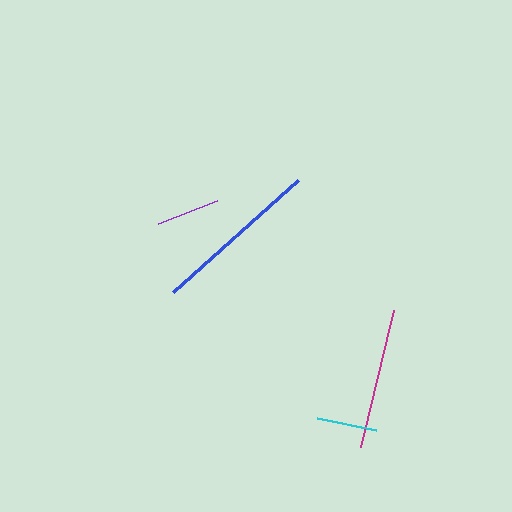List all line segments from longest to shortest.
From longest to shortest: blue, magenta, purple, cyan.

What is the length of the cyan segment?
The cyan segment is approximately 60 pixels long.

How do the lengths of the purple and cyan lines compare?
The purple and cyan lines are approximately the same length.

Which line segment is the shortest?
The cyan line is the shortest at approximately 60 pixels.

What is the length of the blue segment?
The blue segment is approximately 168 pixels long.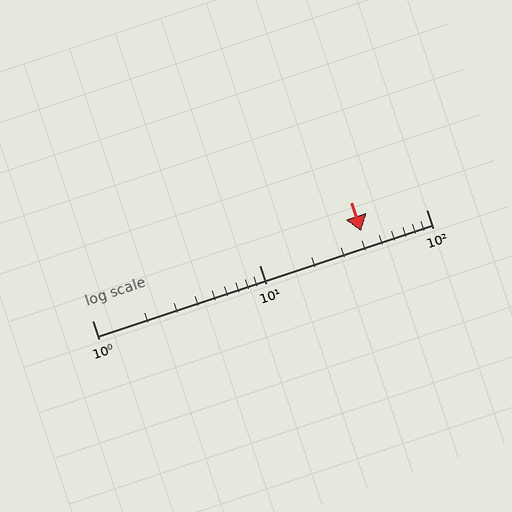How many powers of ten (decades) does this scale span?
The scale spans 2 decades, from 1 to 100.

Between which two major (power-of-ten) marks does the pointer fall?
The pointer is between 10 and 100.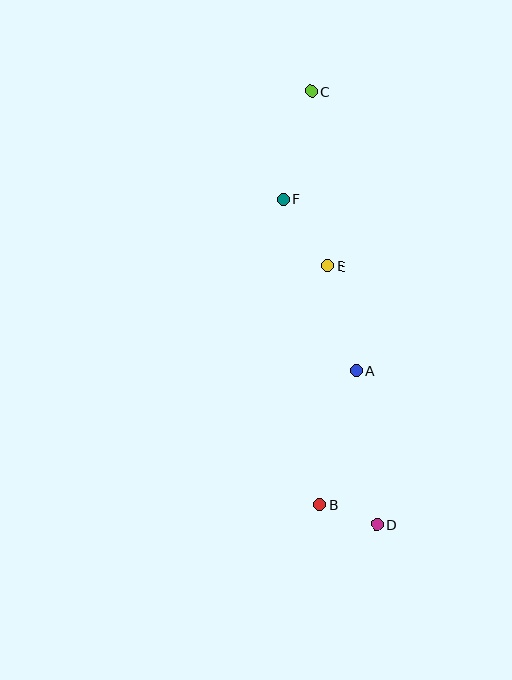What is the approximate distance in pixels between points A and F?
The distance between A and F is approximately 187 pixels.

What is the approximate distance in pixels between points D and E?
The distance between D and E is approximately 263 pixels.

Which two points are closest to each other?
Points B and D are closest to each other.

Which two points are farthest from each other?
Points C and D are farthest from each other.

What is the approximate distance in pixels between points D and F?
The distance between D and F is approximately 339 pixels.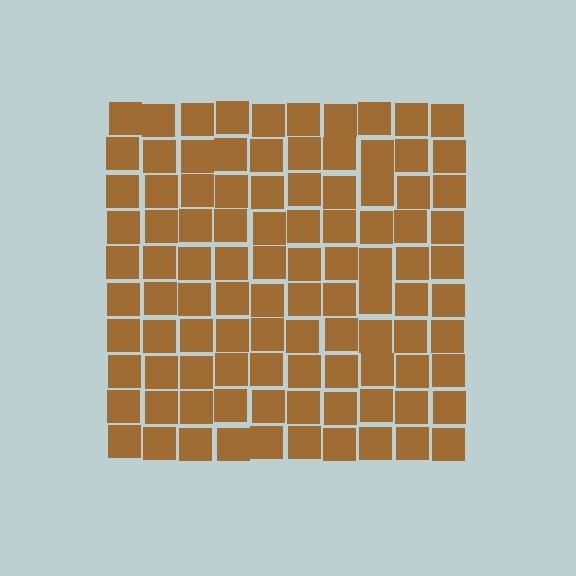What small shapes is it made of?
It is made of small squares.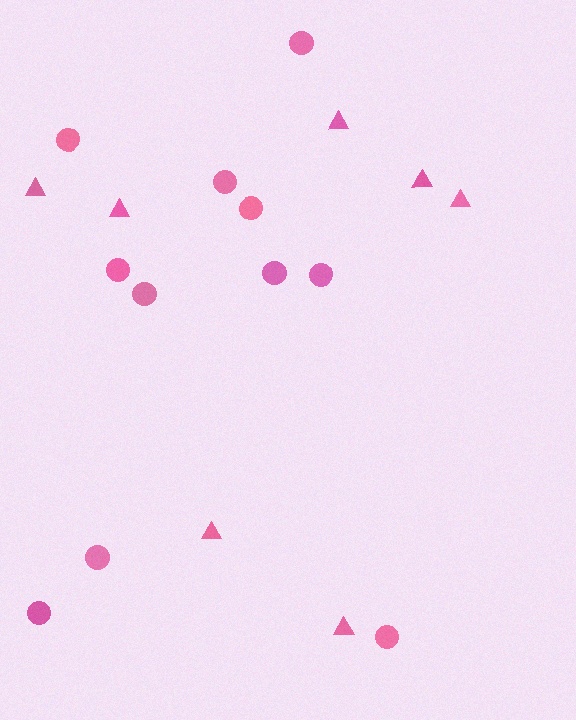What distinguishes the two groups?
There are 2 groups: one group of triangles (7) and one group of circles (11).